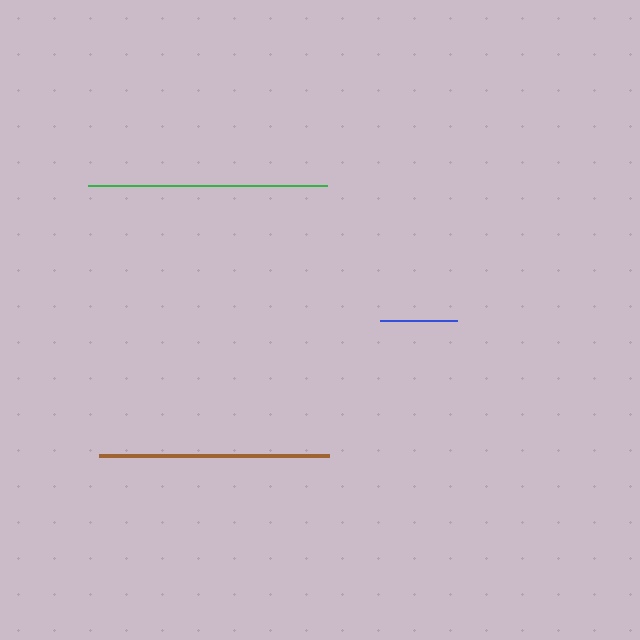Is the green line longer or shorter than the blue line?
The green line is longer than the blue line.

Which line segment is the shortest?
The blue line is the shortest at approximately 77 pixels.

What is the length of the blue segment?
The blue segment is approximately 77 pixels long.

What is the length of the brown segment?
The brown segment is approximately 230 pixels long.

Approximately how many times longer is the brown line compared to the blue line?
The brown line is approximately 3.0 times the length of the blue line.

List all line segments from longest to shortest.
From longest to shortest: green, brown, blue.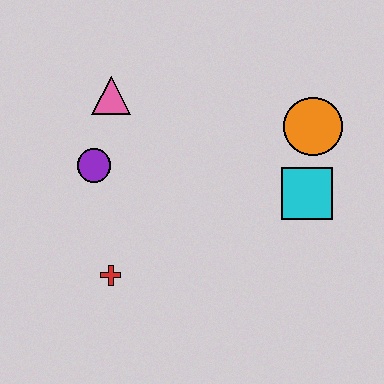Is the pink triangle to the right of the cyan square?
No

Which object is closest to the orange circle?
The cyan square is closest to the orange circle.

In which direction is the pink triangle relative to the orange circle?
The pink triangle is to the left of the orange circle.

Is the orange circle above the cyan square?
Yes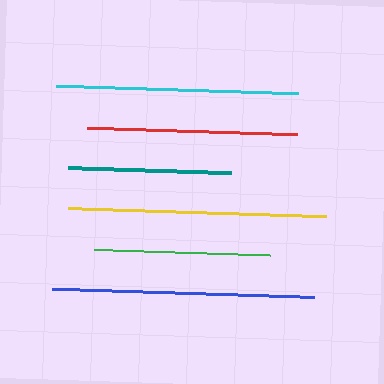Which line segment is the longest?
The blue line is the longest at approximately 262 pixels.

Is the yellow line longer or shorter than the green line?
The yellow line is longer than the green line.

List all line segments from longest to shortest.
From longest to shortest: blue, yellow, cyan, red, green, teal.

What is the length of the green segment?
The green segment is approximately 177 pixels long.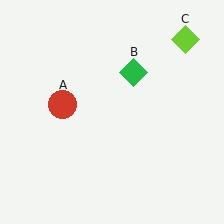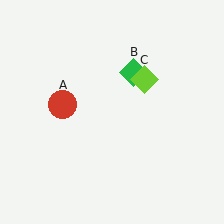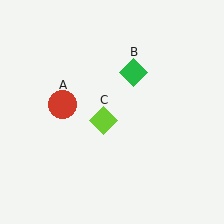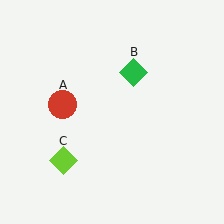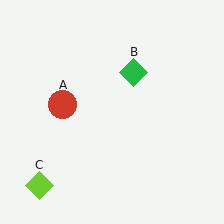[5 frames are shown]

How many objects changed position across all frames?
1 object changed position: lime diamond (object C).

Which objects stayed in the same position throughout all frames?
Red circle (object A) and green diamond (object B) remained stationary.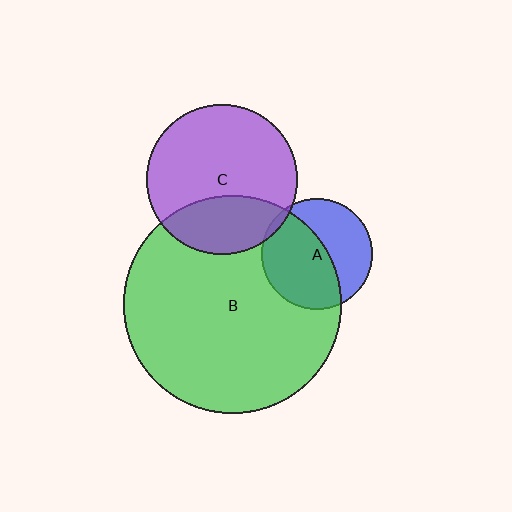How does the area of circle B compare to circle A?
Approximately 3.9 times.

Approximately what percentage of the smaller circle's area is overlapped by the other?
Approximately 30%.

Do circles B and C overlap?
Yes.